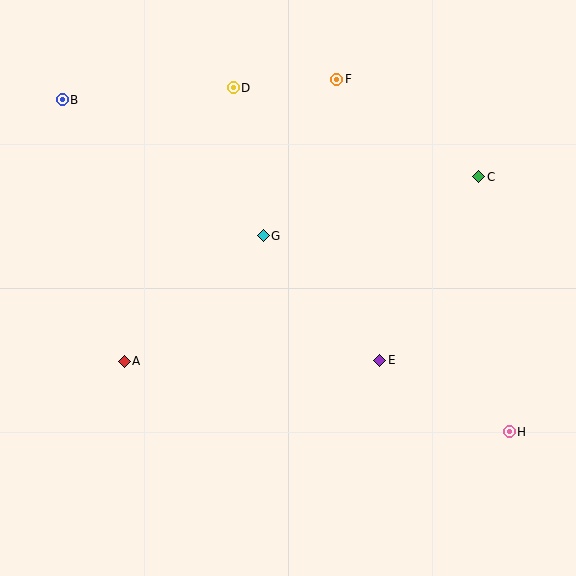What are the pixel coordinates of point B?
Point B is at (62, 100).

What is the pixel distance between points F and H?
The distance between F and H is 393 pixels.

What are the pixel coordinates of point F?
Point F is at (337, 79).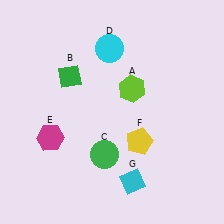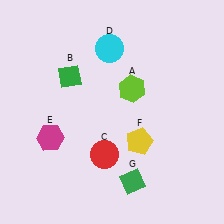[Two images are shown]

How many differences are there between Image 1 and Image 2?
There are 2 differences between the two images.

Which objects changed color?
C changed from green to red. G changed from cyan to green.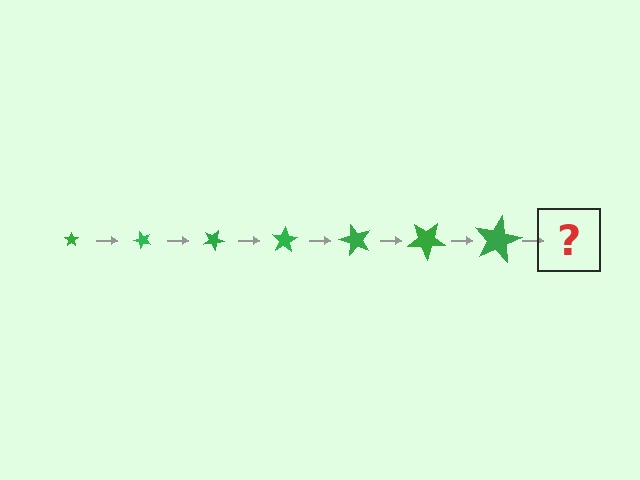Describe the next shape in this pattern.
It should be a star, larger than the previous one and rotated 350 degrees from the start.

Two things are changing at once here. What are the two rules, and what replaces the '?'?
The two rules are that the star grows larger each step and it rotates 50 degrees each step. The '?' should be a star, larger than the previous one and rotated 350 degrees from the start.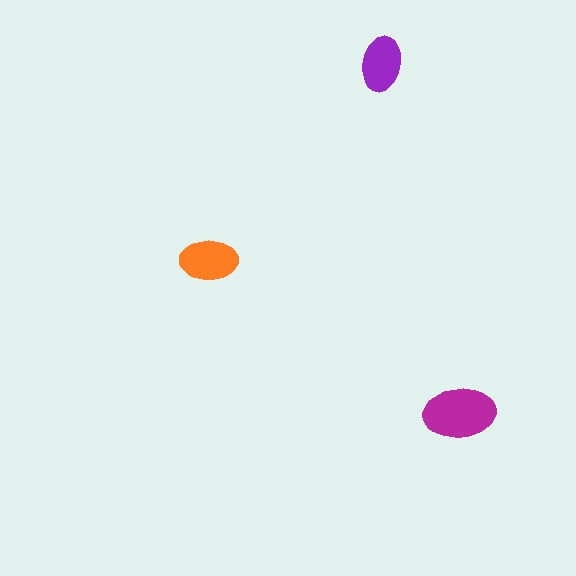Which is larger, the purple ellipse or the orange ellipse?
The orange one.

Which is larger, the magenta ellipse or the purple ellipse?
The magenta one.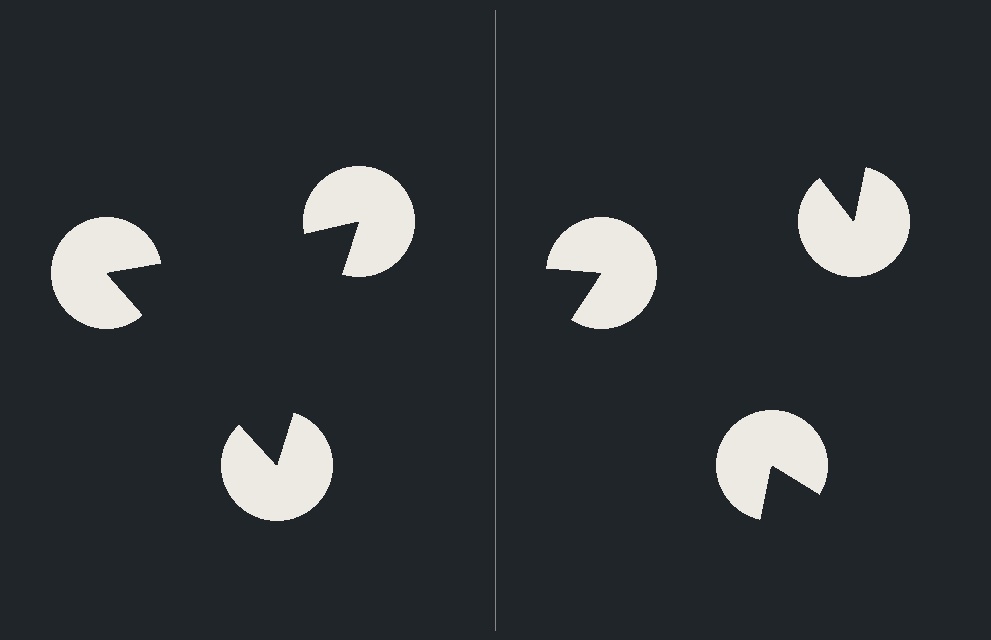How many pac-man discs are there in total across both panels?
6 — 3 on each side.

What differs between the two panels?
The pac-man discs are positioned identically on both sides; only the wedge orientations differ. On the left they align to a triangle; on the right they are misaligned.